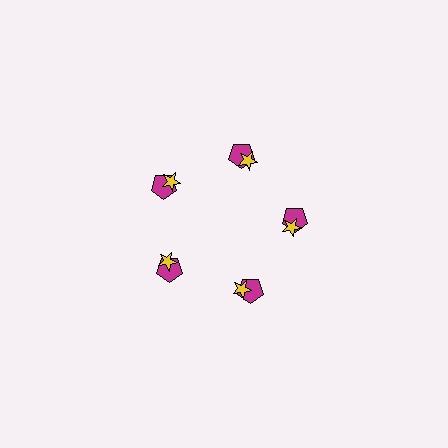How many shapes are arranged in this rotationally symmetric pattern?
There are 10 shapes, arranged in 5 groups of 2.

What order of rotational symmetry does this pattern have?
This pattern has 5-fold rotational symmetry.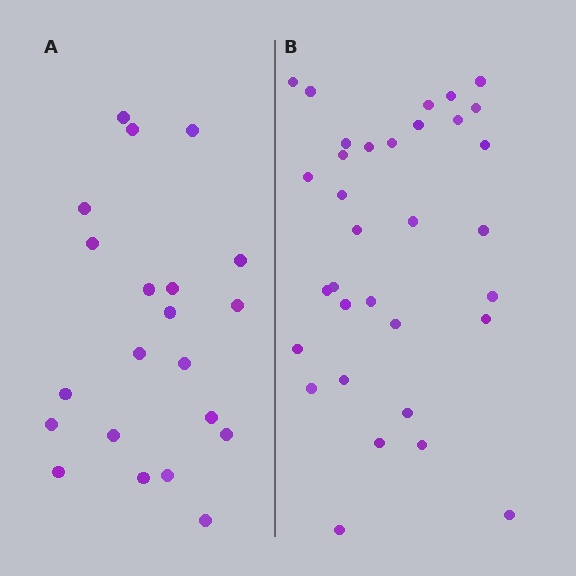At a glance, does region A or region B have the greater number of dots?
Region B (the right region) has more dots.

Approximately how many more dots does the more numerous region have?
Region B has roughly 12 or so more dots than region A.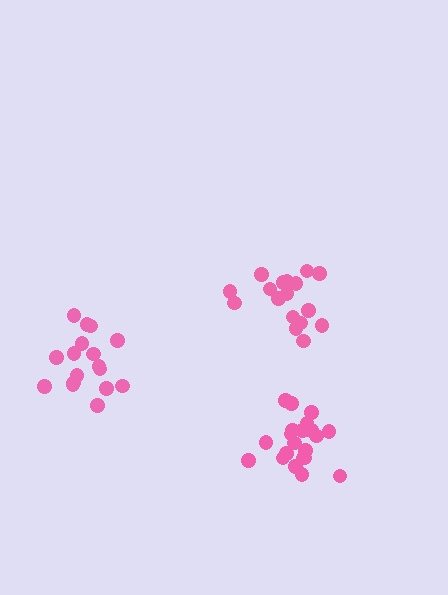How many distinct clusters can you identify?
There are 3 distinct clusters.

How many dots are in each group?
Group 1: 17 dots, Group 2: 21 dots, Group 3: 17 dots (55 total).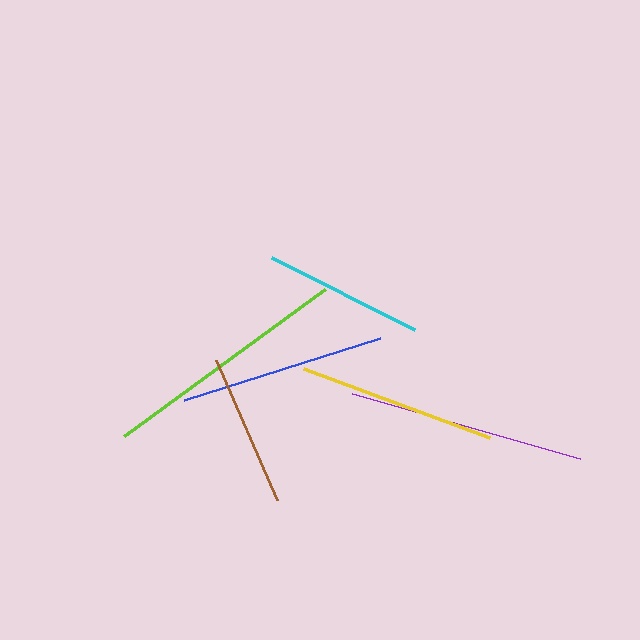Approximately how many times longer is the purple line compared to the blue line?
The purple line is approximately 1.2 times the length of the blue line.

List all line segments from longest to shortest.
From longest to shortest: lime, purple, blue, yellow, cyan, brown.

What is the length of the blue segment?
The blue segment is approximately 206 pixels long.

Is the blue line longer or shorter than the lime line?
The lime line is longer than the blue line.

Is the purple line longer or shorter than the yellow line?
The purple line is longer than the yellow line.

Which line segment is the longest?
The lime line is the longest at approximately 249 pixels.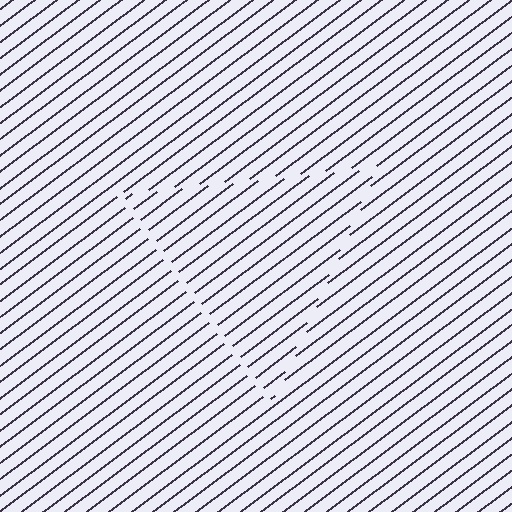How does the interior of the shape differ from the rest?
The interior of the shape contains the same grating, shifted by half a period — the contour is defined by the phase discontinuity where line-ends from the inner and outer gratings abut.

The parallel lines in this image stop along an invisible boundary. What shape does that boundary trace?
An illusory triangle. The interior of the shape contains the same grating, shifted by half a period — the contour is defined by the phase discontinuity where line-ends from the inner and outer gratings abut.